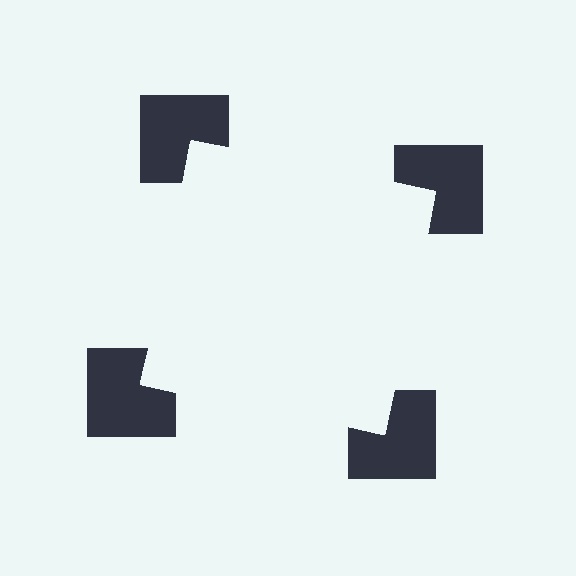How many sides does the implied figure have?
4 sides.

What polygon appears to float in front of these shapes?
An illusory square — its edges are inferred from the aligned wedge cuts in the notched squares, not physically drawn.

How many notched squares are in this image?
There are 4 — one at each vertex of the illusory square.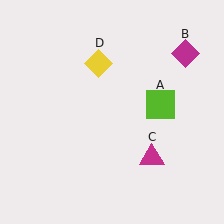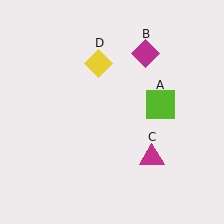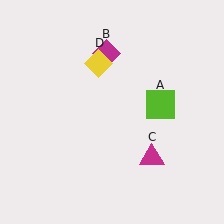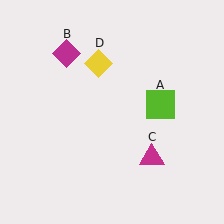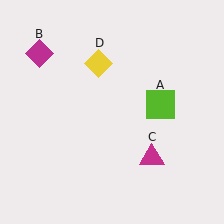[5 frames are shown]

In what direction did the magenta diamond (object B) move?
The magenta diamond (object B) moved left.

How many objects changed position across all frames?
1 object changed position: magenta diamond (object B).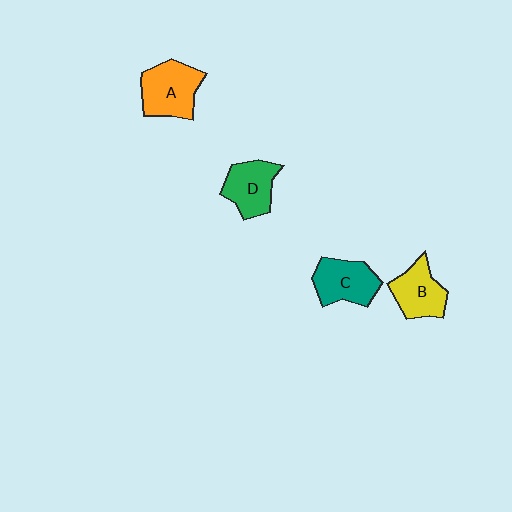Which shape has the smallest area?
Shape B (yellow).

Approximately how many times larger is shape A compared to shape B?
Approximately 1.2 times.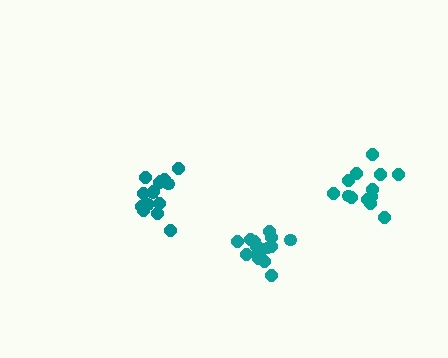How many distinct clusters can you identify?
There are 3 distinct clusters.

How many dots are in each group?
Group 1: 17 dots, Group 2: 13 dots, Group 3: 15 dots (45 total).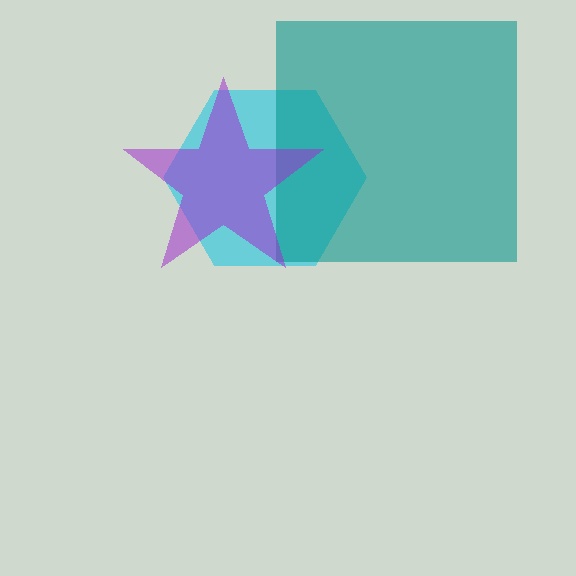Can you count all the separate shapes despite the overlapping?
Yes, there are 3 separate shapes.